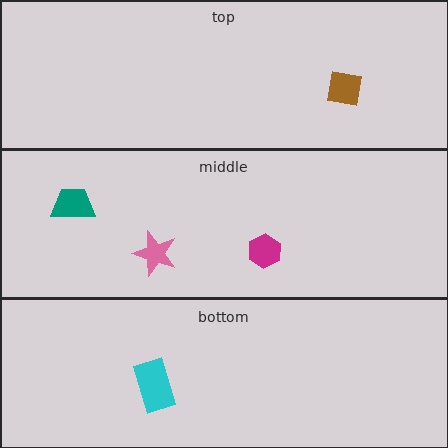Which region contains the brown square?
The top region.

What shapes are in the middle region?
The teal trapezoid, the pink star, the magenta hexagon.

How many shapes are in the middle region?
3.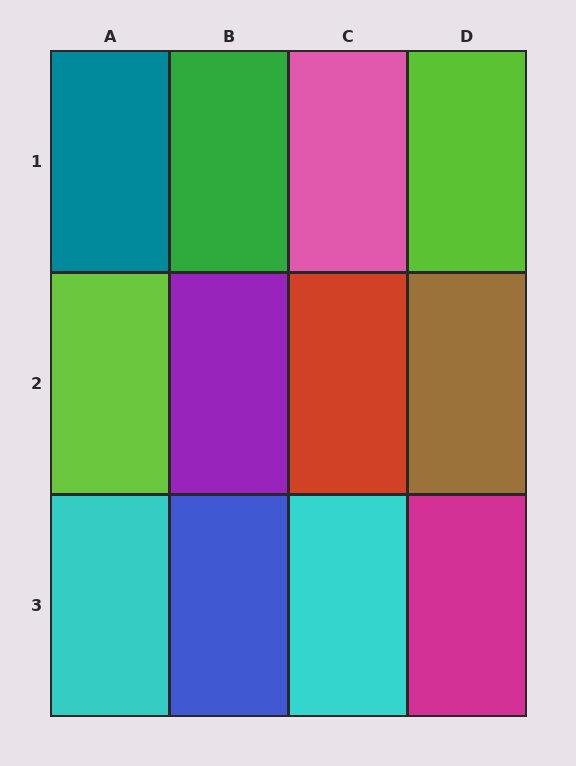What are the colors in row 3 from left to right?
Cyan, blue, cyan, magenta.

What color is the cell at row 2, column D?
Brown.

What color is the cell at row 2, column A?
Lime.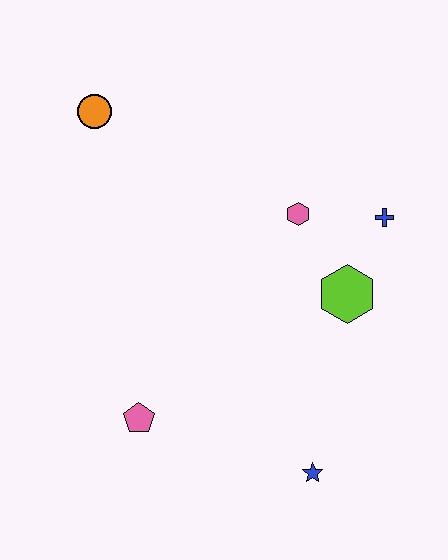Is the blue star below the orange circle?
Yes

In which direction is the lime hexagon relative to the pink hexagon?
The lime hexagon is below the pink hexagon.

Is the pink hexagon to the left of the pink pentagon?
No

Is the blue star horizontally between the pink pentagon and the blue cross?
Yes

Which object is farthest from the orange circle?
The blue star is farthest from the orange circle.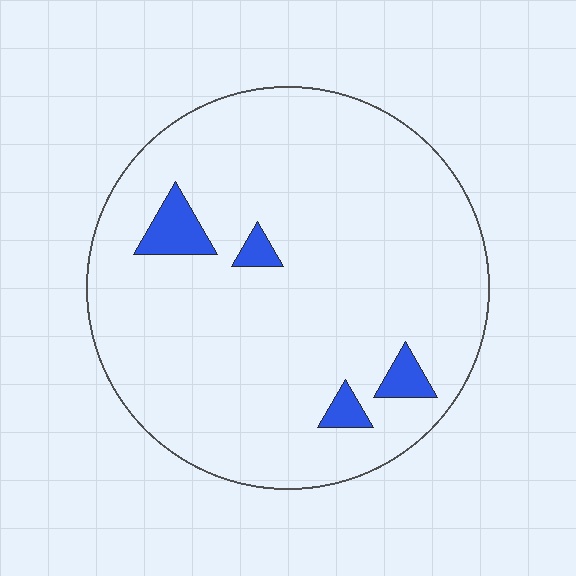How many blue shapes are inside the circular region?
4.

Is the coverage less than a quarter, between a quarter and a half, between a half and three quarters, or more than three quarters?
Less than a quarter.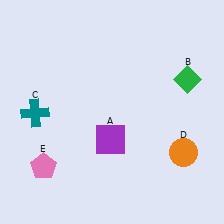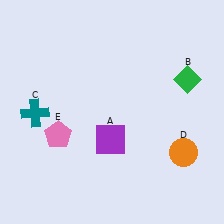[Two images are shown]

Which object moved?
The pink pentagon (E) moved up.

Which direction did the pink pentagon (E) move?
The pink pentagon (E) moved up.